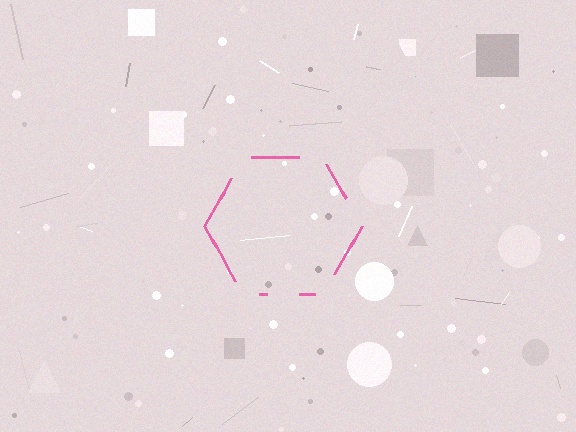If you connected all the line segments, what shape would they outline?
They would outline a hexagon.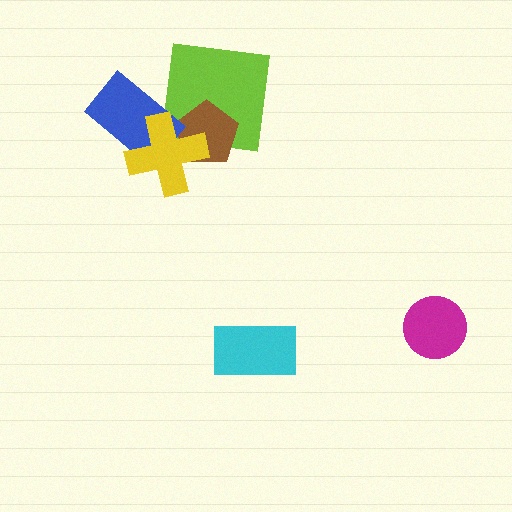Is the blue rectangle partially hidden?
Yes, it is partially covered by another shape.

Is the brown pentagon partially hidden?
Yes, it is partially covered by another shape.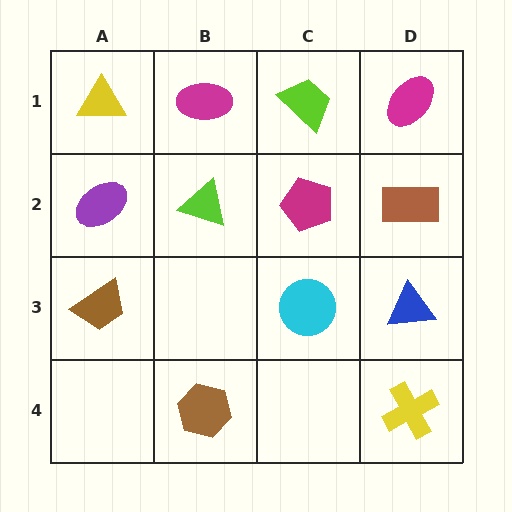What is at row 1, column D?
A magenta ellipse.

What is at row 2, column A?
A purple ellipse.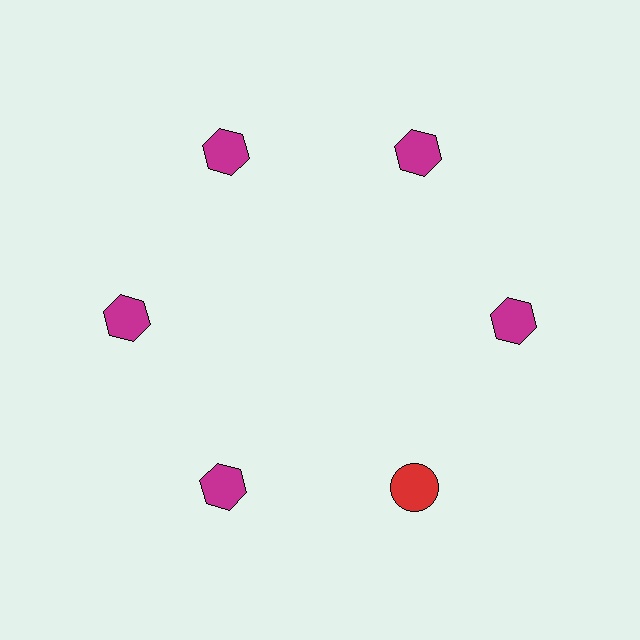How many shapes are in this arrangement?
There are 6 shapes arranged in a ring pattern.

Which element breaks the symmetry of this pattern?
The red circle at roughly the 5 o'clock position breaks the symmetry. All other shapes are magenta hexagons.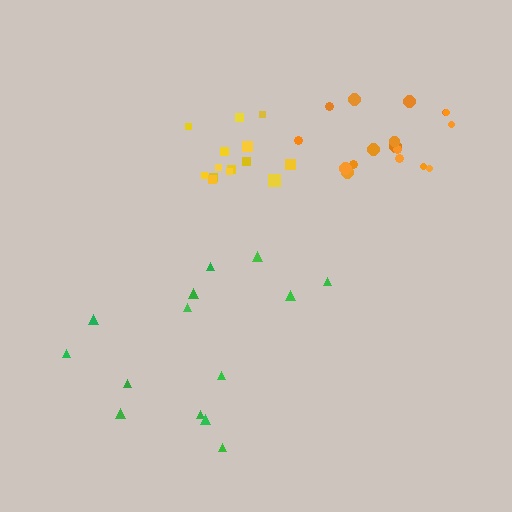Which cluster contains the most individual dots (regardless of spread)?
Orange (17).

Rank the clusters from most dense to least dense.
yellow, orange, green.